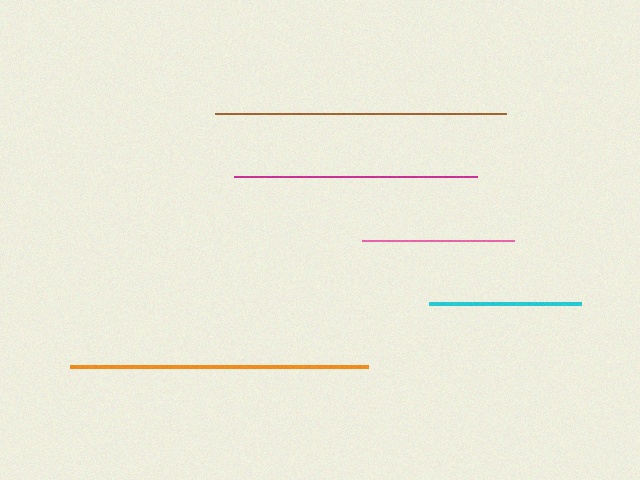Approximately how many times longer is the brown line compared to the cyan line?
The brown line is approximately 1.9 times the length of the cyan line.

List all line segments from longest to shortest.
From longest to shortest: orange, brown, magenta, cyan, pink.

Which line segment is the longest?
The orange line is the longest at approximately 298 pixels.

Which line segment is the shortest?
The pink line is the shortest at approximately 152 pixels.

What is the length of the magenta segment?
The magenta segment is approximately 243 pixels long.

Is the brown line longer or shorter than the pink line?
The brown line is longer than the pink line.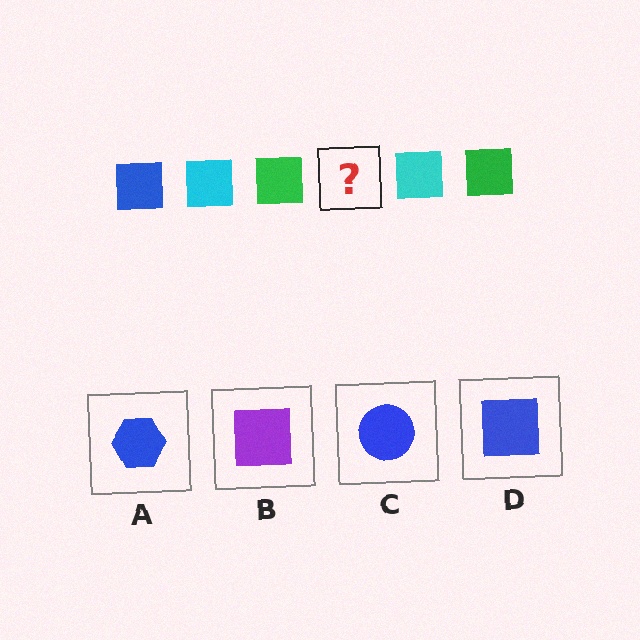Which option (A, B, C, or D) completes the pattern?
D.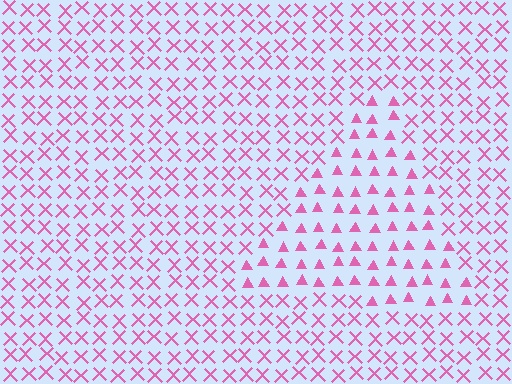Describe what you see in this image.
The image is filled with small pink elements arranged in a uniform grid. A triangle-shaped region contains triangles, while the surrounding area contains X marks. The boundary is defined purely by the change in element shape.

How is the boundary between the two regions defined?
The boundary is defined by a change in element shape: triangles inside vs. X marks outside. All elements share the same color and spacing.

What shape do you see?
I see a triangle.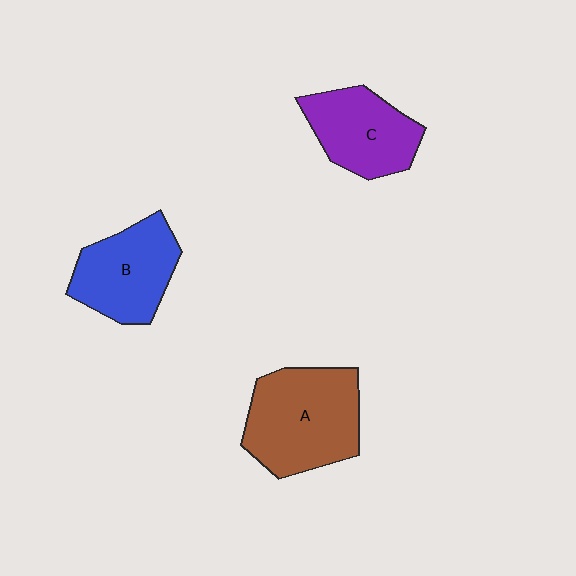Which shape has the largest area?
Shape A (brown).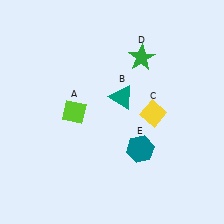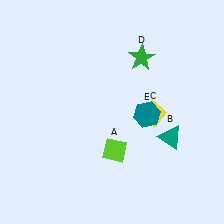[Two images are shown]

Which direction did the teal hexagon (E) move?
The teal hexagon (E) moved up.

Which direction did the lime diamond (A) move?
The lime diamond (A) moved right.